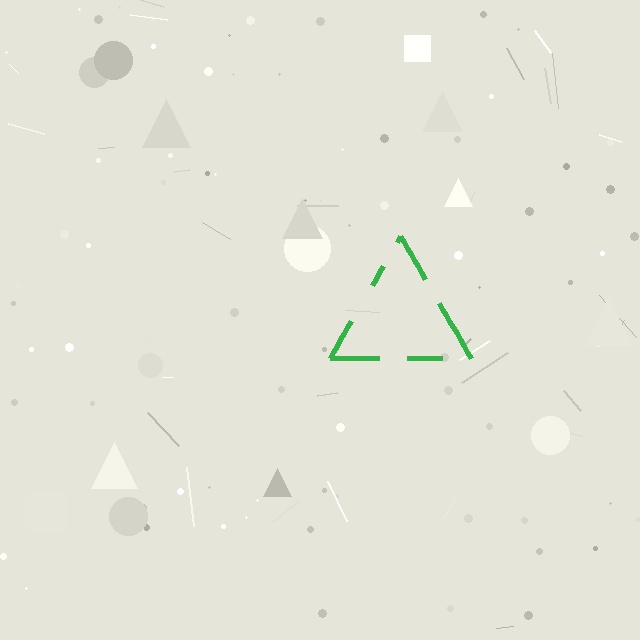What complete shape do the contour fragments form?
The contour fragments form a triangle.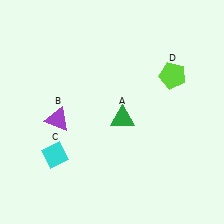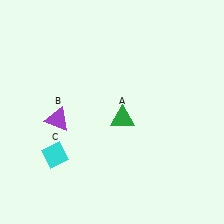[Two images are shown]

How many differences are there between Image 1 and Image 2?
There is 1 difference between the two images.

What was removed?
The lime pentagon (D) was removed in Image 2.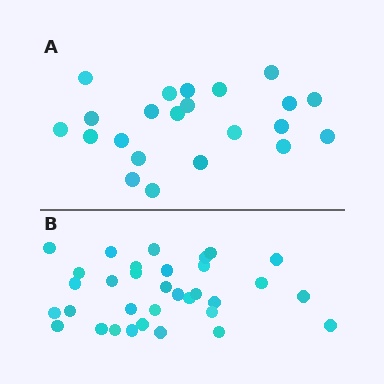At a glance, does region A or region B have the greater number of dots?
Region B (the bottom region) has more dots.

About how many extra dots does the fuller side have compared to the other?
Region B has roughly 12 or so more dots than region A.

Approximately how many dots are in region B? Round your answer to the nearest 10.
About 30 dots. (The exact count is 33, which rounds to 30.)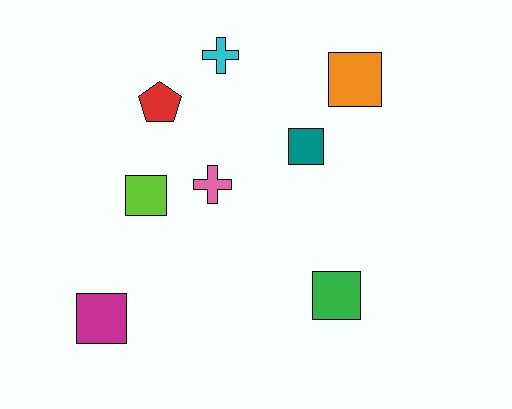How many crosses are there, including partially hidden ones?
There are 2 crosses.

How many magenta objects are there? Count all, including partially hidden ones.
There is 1 magenta object.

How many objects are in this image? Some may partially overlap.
There are 8 objects.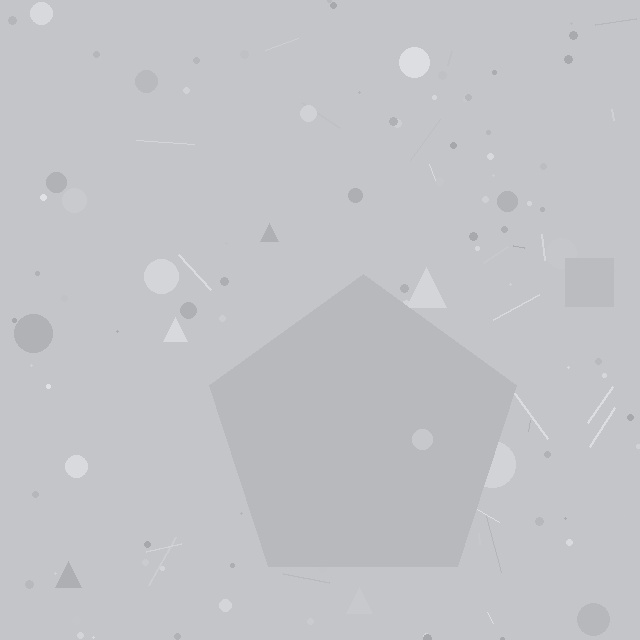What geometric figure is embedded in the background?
A pentagon is embedded in the background.